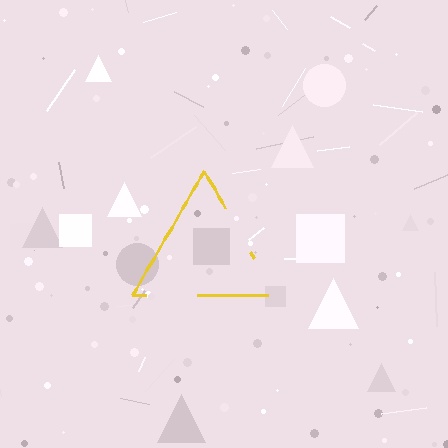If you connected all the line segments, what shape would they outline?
They would outline a triangle.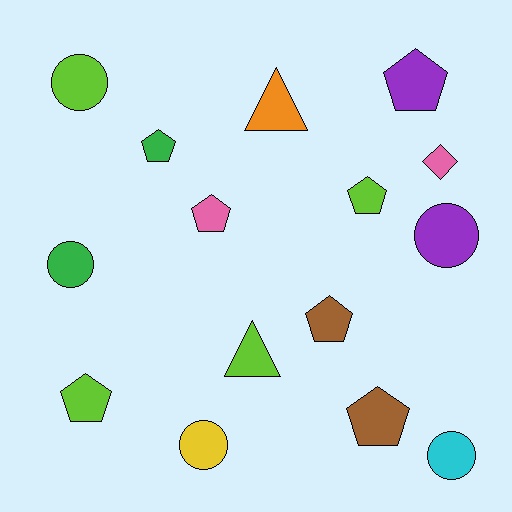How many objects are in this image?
There are 15 objects.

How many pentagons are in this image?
There are 7 pentagons.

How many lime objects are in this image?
There are 4 lime objects.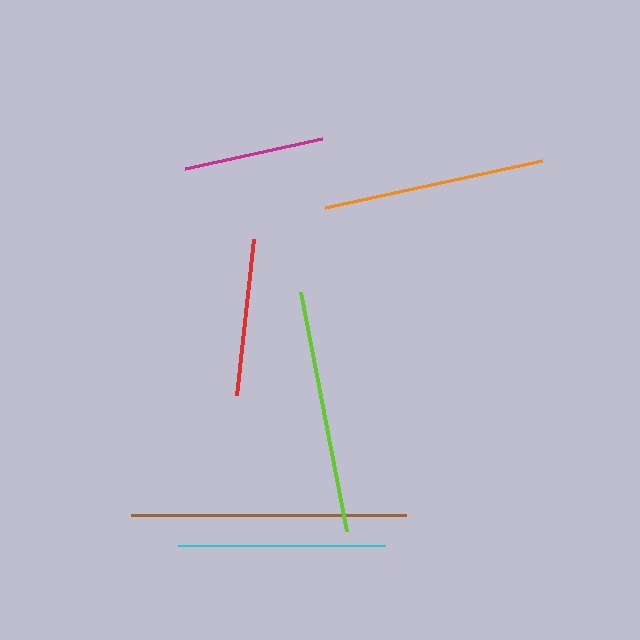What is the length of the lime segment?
The lime segment is approximately 244 pixels long.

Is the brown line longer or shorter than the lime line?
The brown line is longer than the lime line.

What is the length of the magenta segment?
The magenta segment is approximately 140 pixels long.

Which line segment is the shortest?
The magenta line is the shortest at approximately 140 pixels.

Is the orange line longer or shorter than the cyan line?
The orange line is longer than the cyan line.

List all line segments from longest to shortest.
From longest to shortest: brown, lime, orange, cyan, red, magenta.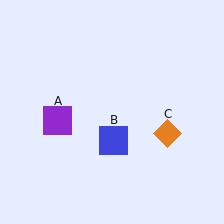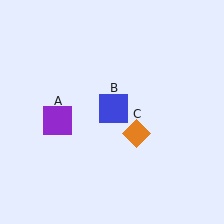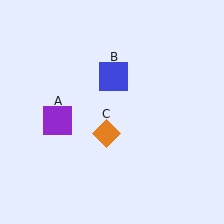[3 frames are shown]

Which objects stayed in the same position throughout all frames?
Purple square (object A) remained stationary.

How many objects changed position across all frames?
2 objects changed position: blue square (object B), orange diamond (object C).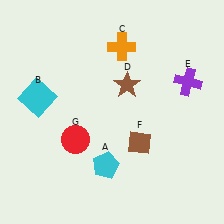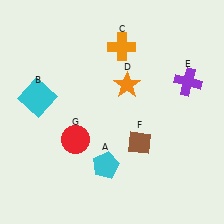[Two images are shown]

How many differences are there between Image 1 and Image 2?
There is 1 difference between the two images.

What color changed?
The star (D) changed from brown in Image 1 to orange in Image 2.